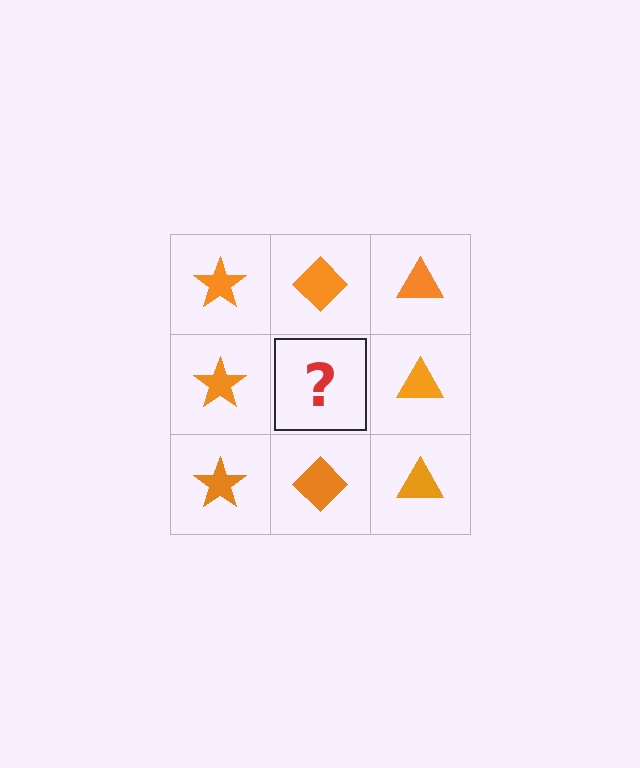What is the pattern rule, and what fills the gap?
The rule is that each column has a consistent shape. The gap should be filled with an orange diamond.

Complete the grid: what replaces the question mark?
The question mark should be replaced with an orange diamond.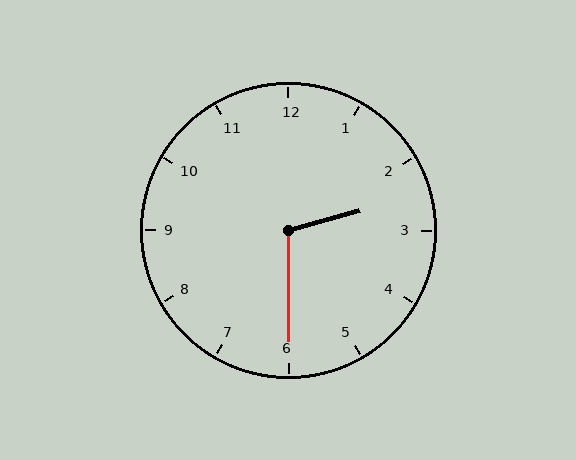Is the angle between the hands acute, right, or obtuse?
It is obtuse.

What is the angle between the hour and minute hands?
Approximately 105 degrees.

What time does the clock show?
2:30.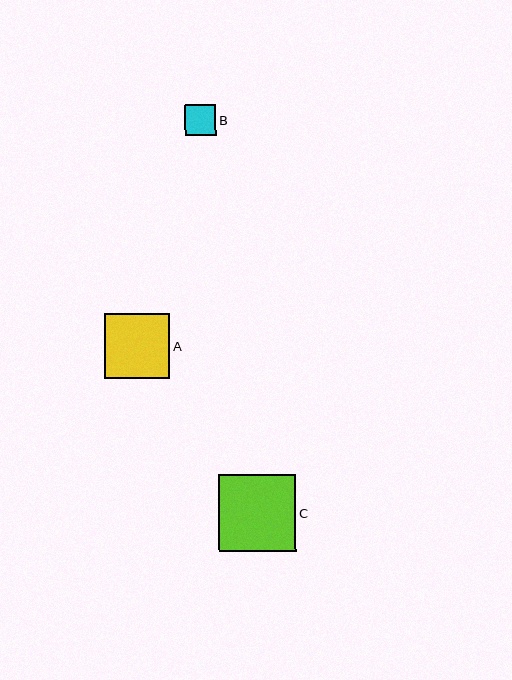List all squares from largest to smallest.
From largest to smallest: C, A, B.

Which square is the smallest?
Square B is the smallest with a size of approximately 31 pixels.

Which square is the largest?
Square C is the largest with a size of approximately 77 pixels.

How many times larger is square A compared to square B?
Square A is approximately 2.1 times the size of square B.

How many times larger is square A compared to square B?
Square A is approximately 2.1 times the size of square B.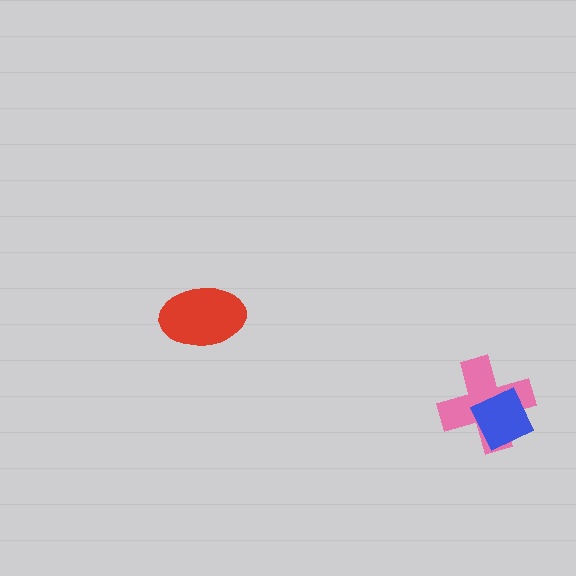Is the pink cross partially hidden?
Yes, it is partially covered by another shape.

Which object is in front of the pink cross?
The blue diamond is in front of the pink cross.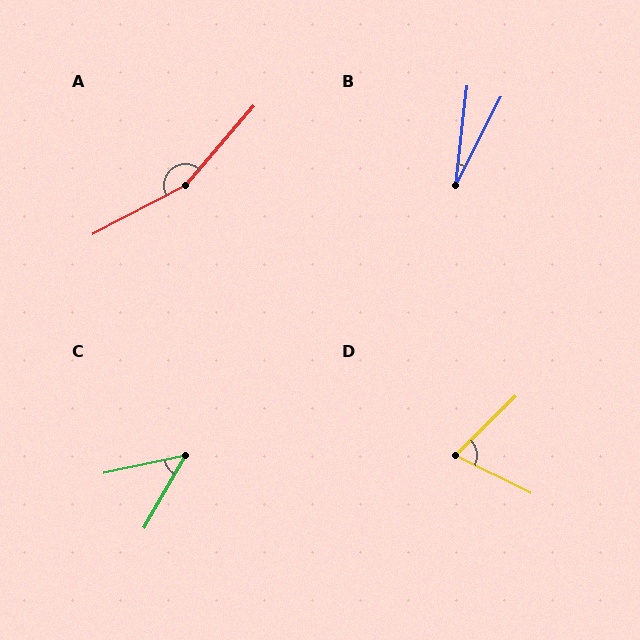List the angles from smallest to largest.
B (20°), C (48°), D (71°), A (159°).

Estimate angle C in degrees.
Approximately 48 degrees.